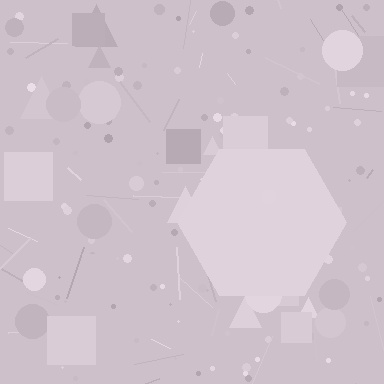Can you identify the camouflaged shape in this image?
The camouflaged shape is a hexagon.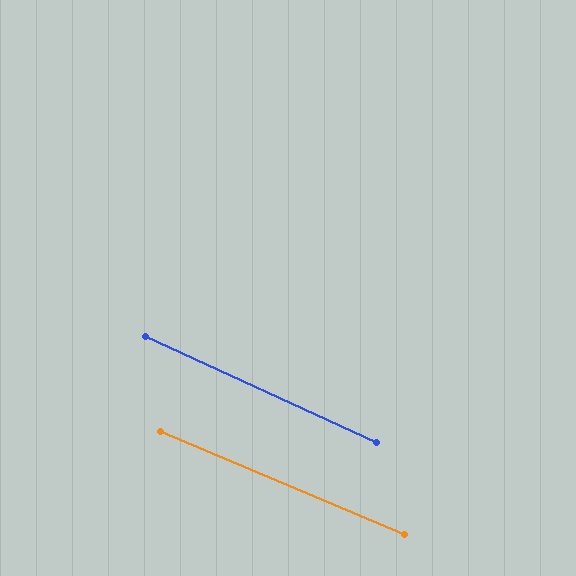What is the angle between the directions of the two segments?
Approximately 2 degrees.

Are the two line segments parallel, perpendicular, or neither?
Parallel — their directions differ by only 1.7°.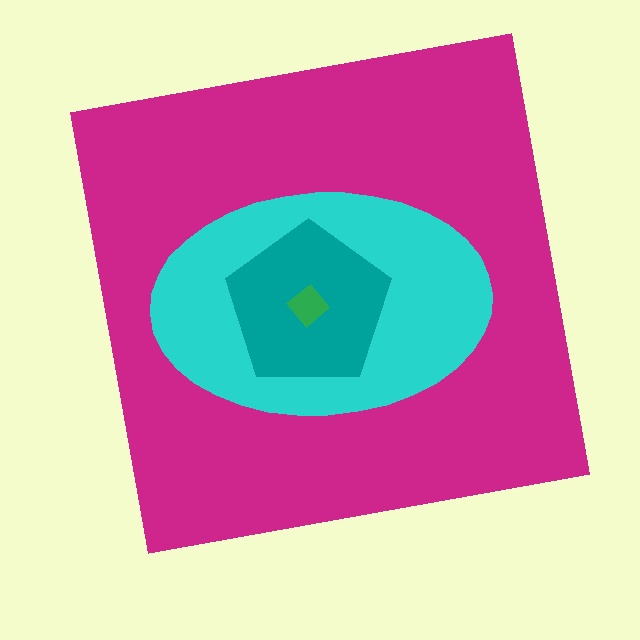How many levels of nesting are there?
4.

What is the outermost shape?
The magenta square.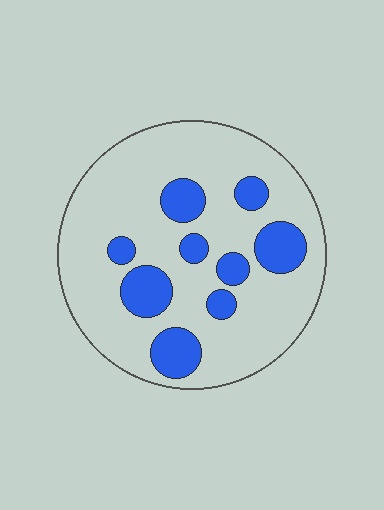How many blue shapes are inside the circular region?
9.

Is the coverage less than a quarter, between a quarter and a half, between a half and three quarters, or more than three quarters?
Less than a quarter.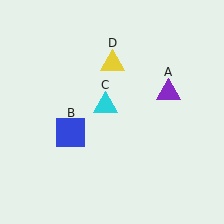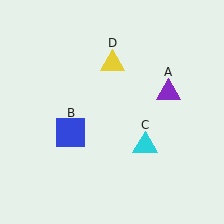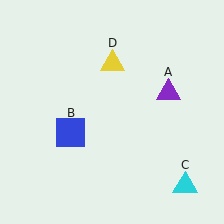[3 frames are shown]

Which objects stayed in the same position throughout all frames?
Purple triangle (object A) and blue square (object B) and yellow triangle (object D) remained stationary.